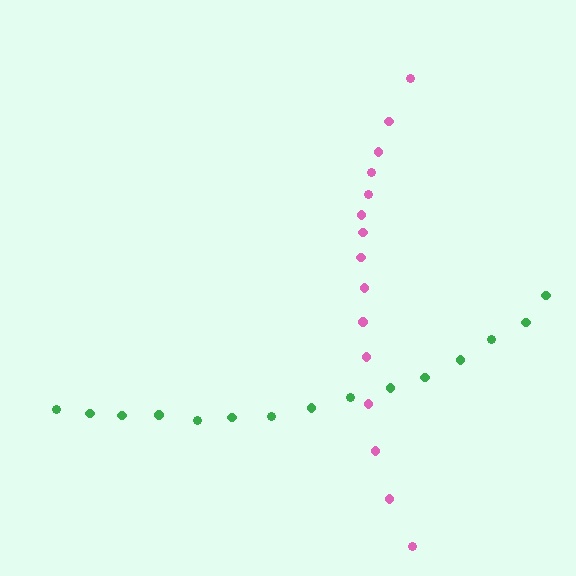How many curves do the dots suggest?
There are 2 distinct paths.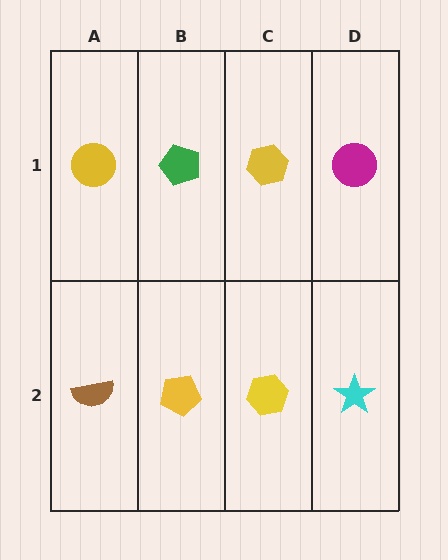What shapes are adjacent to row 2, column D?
A magenta circle (row 1, column D), a yellow hexagon (row 2, column C).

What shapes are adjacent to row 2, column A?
A yellow circle (row 1, column A), a yellow pentagon (row 2, column B).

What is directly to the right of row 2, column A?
A yellow pentagon.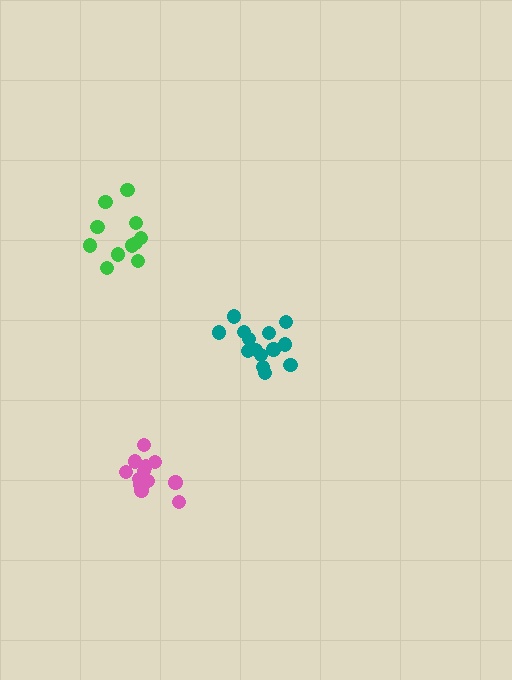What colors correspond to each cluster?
The clusters are colored: green, teal, pink.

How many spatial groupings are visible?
There are 3 spatial groupings.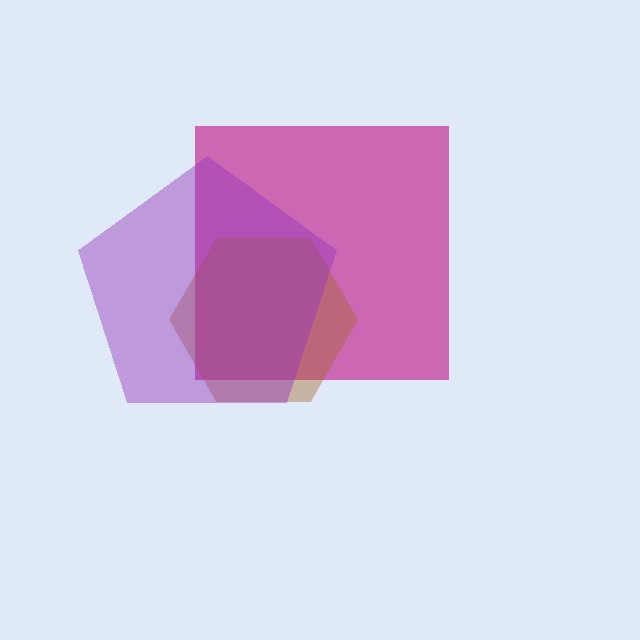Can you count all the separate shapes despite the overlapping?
Yes, there are 3 separate shapes.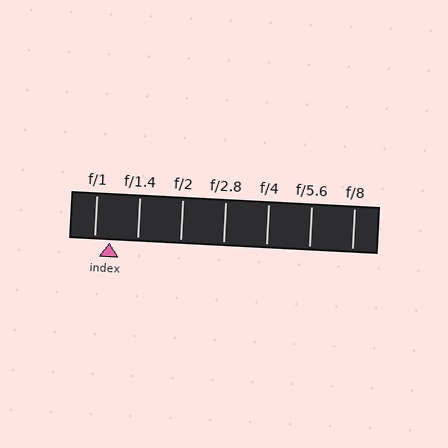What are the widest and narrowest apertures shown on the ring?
The widest aperture shown is f/1 and the narrowest is f/8.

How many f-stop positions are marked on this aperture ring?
There are 7 f-stop positions marked.